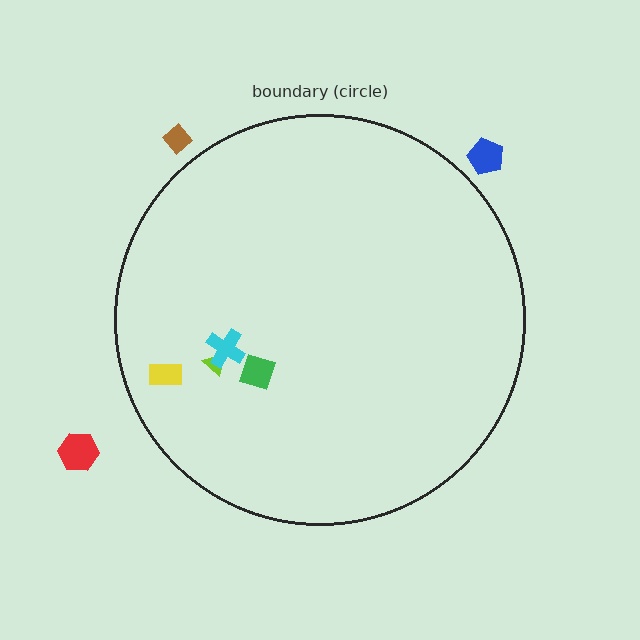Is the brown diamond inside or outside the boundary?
Outside.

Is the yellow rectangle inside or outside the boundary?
Inside.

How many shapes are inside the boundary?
4 inside, 3 outside.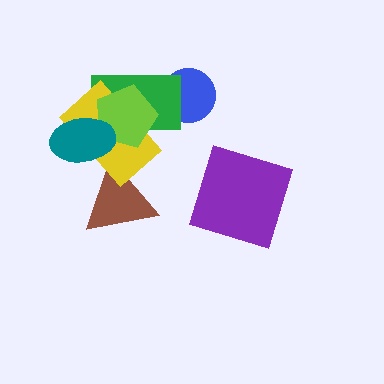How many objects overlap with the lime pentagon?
3 objects overlap with the lime pentagon.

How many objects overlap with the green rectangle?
4 objects overlap with the green rectangle.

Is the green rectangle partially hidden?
Yes, it is partially covered by another shape.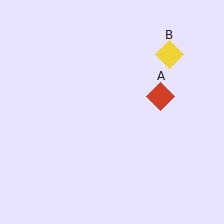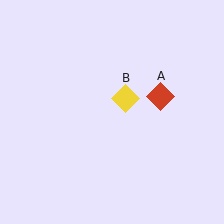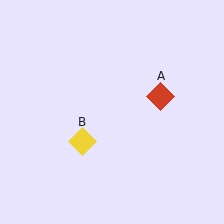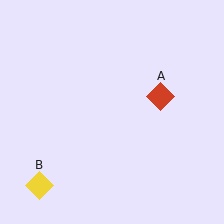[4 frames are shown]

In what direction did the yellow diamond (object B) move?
The yellow diamond (object B) moved down and to the left.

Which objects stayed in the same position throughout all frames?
Red diamond (object A) remained stationary.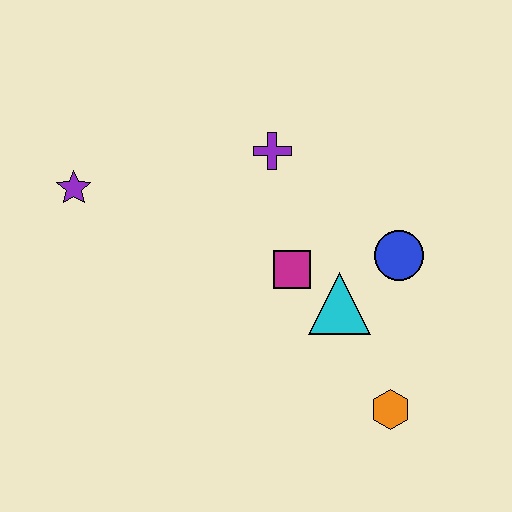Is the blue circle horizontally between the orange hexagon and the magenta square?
No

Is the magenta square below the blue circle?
Yes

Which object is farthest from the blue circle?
The purple star is farthest from the blue circle.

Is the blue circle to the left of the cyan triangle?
No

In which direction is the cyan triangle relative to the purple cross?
The cyan triangle is below the purple cross.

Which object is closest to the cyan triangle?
The magenta square is closest to the cyan triangle.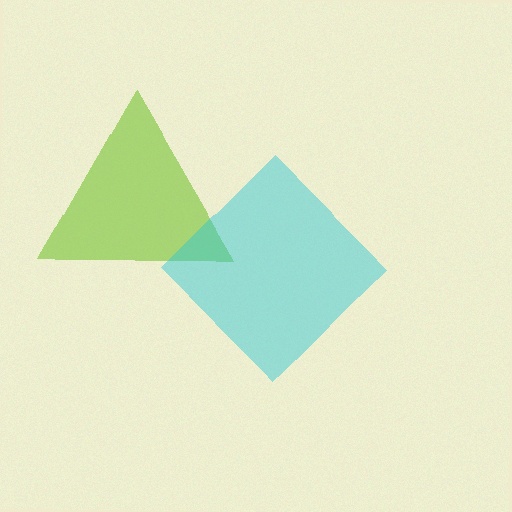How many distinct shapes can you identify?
There are 2 distinct shapes: a lime triangle, a cyan diamond.